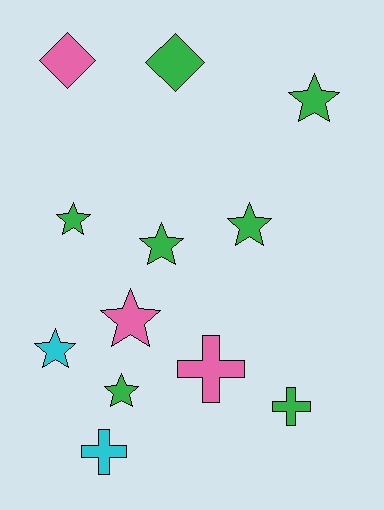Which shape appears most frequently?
Star, with 7 objects.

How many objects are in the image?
There are 12 objects.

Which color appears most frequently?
Green, with 7 objects.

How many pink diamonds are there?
There is 1 pink diamond.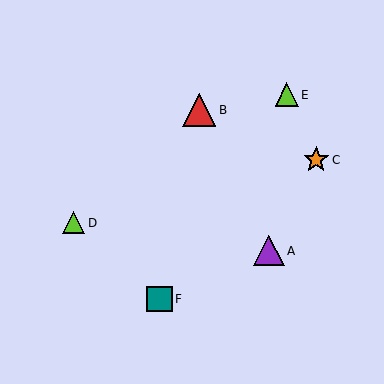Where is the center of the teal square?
The center of the teal square is at (160, 299).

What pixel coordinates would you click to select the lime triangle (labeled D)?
Click at (74, 223) to select the lime triangle D.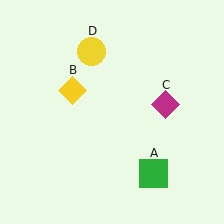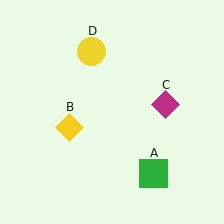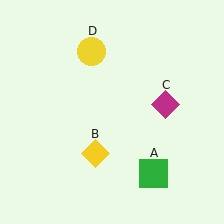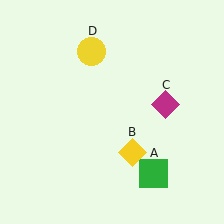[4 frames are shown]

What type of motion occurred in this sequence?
The yellow diamond (object B) rotated counterclockwise around the center of the scene.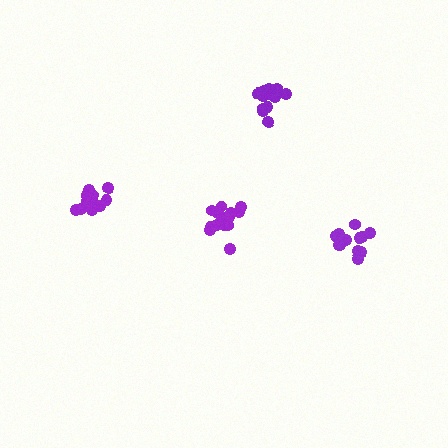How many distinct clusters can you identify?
There are 4 distinct clusters.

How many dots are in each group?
Group 1: 16 dots, Group 2: 14 dots, Group 3: 14 dots, Group 4: 15 dots (59 total).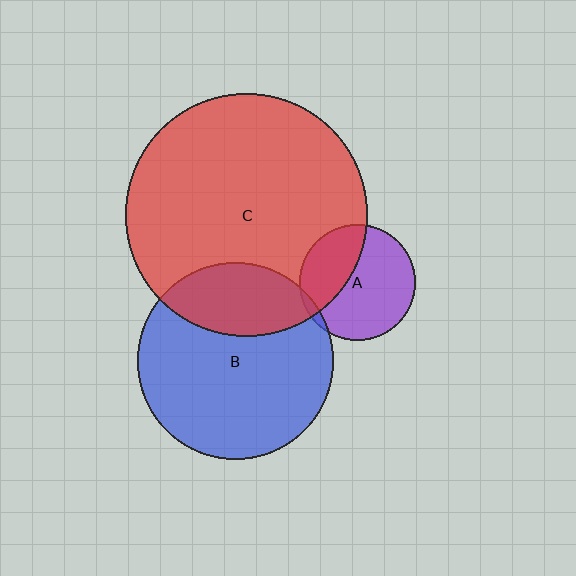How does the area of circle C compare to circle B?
Approximately 1.5 times.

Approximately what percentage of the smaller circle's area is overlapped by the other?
Approximately 35%.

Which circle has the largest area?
Circle C (red).